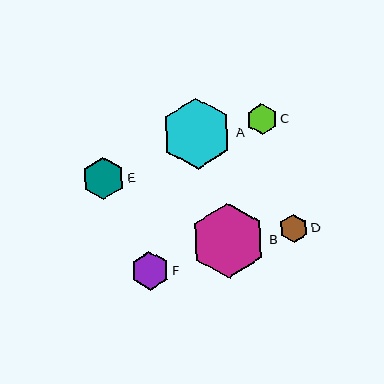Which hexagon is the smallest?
Hexagon D is the smallest with a size of approximately 28 pixels.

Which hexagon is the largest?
Hexagon B is the largest with a size of approximately 75 pixels.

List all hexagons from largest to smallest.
From largest to smallest: B, A, E, F, C, D.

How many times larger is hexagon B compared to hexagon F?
Hexagon B is approximately 1.9 times the size of hexagon F.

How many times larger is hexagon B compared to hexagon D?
Hexagon B is approximately 2.6 times the size of hexagon D.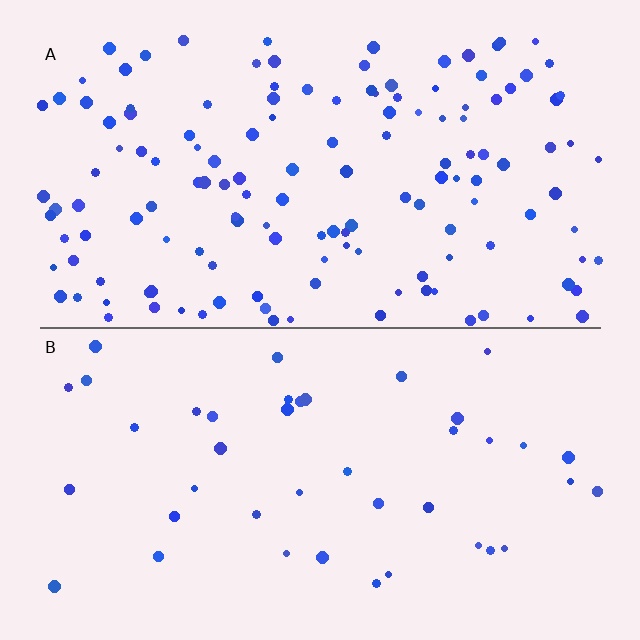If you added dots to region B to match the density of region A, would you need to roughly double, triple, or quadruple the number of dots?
Approximately triple.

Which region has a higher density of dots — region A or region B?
A (the top).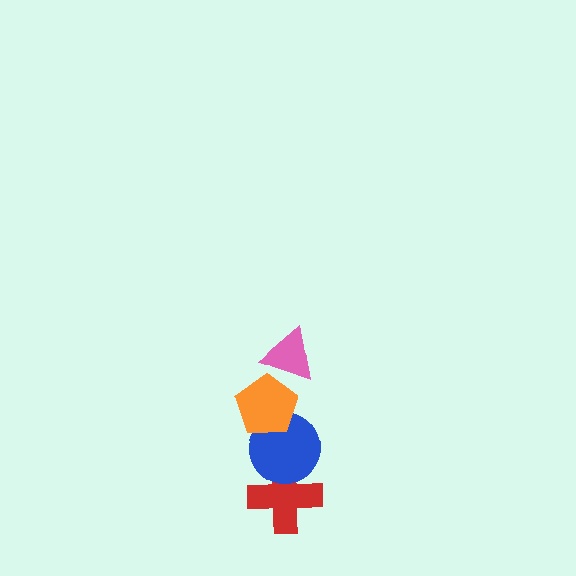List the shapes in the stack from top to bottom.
From top to bottom: the pink triangle, the orange pentagon, the blue circle, the red cross.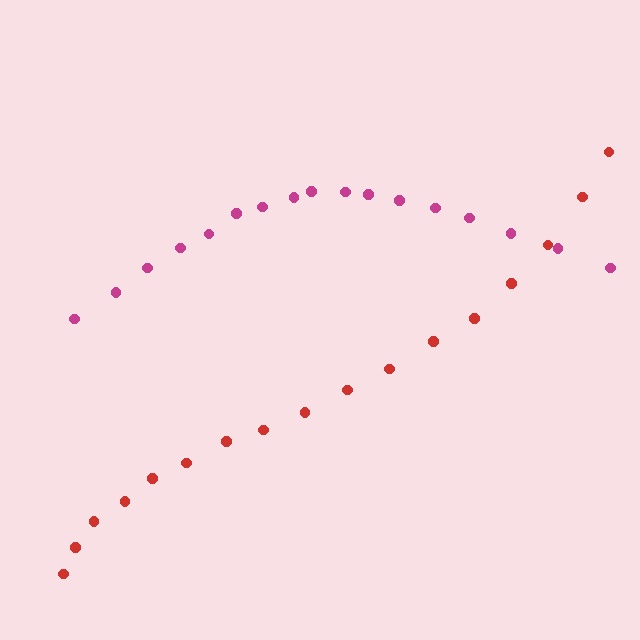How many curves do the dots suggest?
There are 2 distinct paths.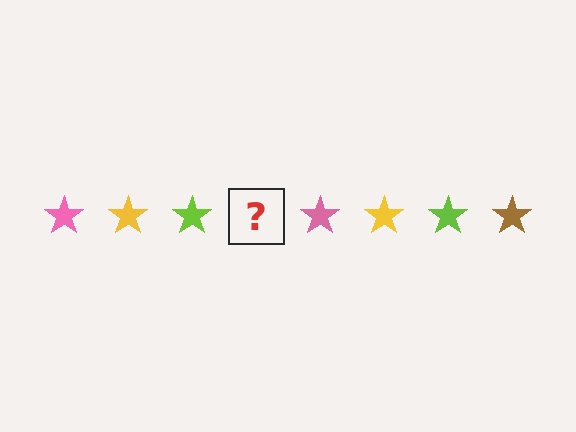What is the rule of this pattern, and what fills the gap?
The rule is that the pattern cycles through pink, yellow, lime, brown stars. The gap should be filled with a brown star.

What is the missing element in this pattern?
The missing element is a brown star.